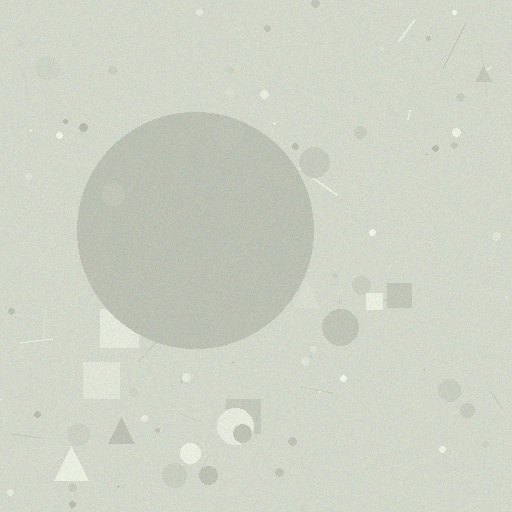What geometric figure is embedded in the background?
A circle is embedded in the background.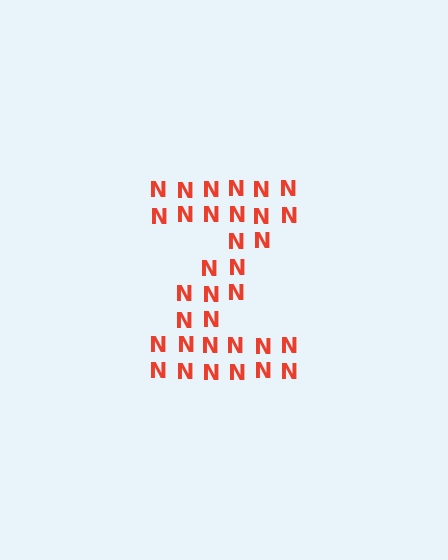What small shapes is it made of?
It is made of small letter N's.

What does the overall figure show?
The overall figure shows the letter Z.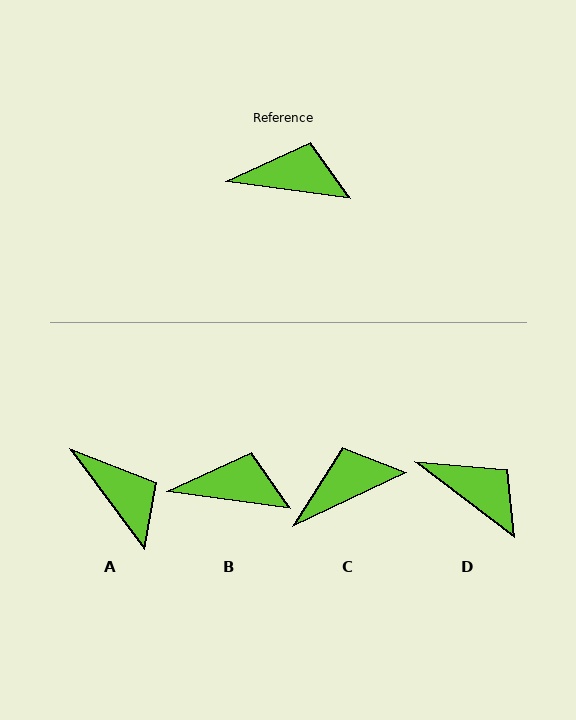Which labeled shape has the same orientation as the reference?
B.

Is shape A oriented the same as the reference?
No, it is off by about 46 degrees.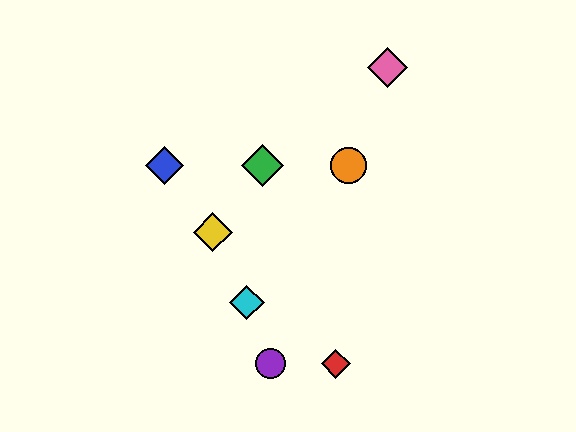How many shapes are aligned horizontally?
3 shapes (the blue diamond, the green diamond, the orange circle) are aligned horizontally.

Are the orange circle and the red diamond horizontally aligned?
No, the orange circle is at y≈166 and the red diamond is at y≈364.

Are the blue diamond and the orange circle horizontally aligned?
Yes, both are at y≈166.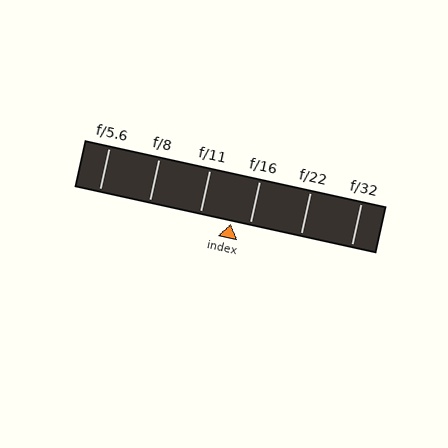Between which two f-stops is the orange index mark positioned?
The index mark is between f/11 and f/16.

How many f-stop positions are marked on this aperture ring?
There are 6 f-stop positions marked.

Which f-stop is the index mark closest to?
The index mark is closest to f/16.